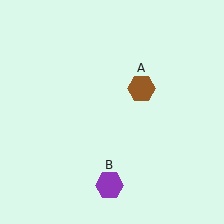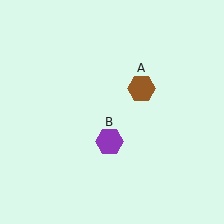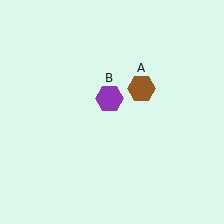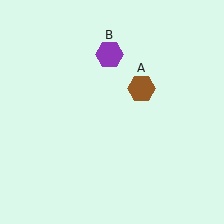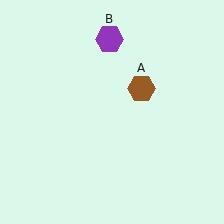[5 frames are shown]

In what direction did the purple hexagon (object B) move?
The purple hexagon (object B) moved up.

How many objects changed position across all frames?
1 object changed position: purple hexagon (object B).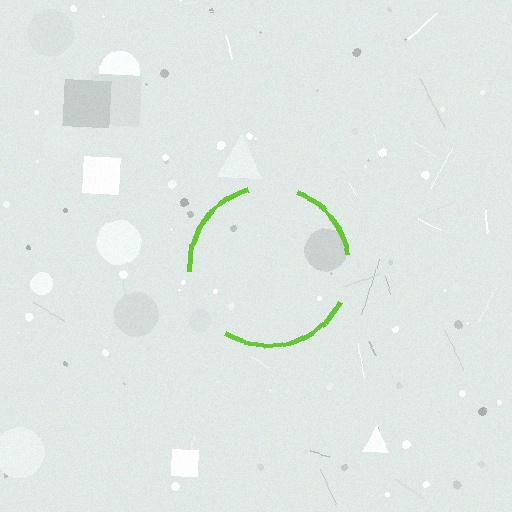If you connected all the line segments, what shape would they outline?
They would outline a circle.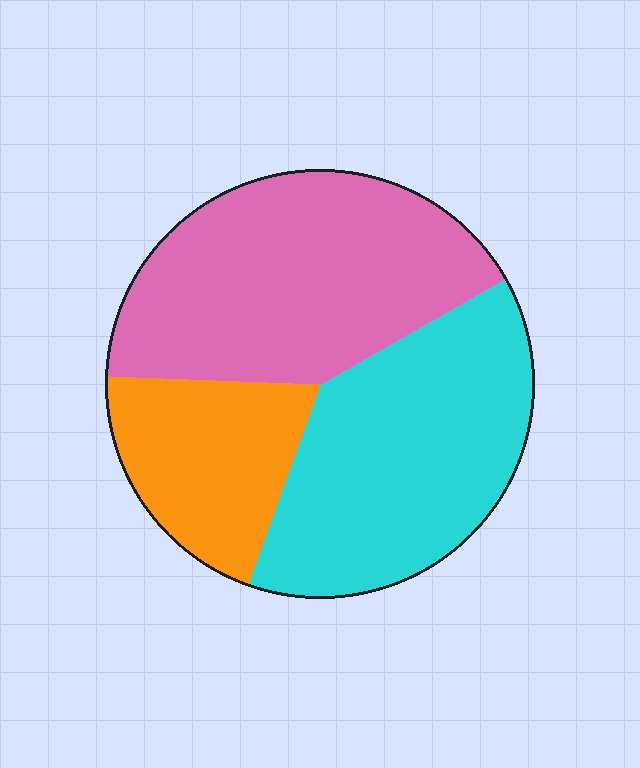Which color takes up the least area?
Orange, at roughly 20%.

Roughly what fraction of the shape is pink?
Pink takes up about two fifths (2/5) of the shape.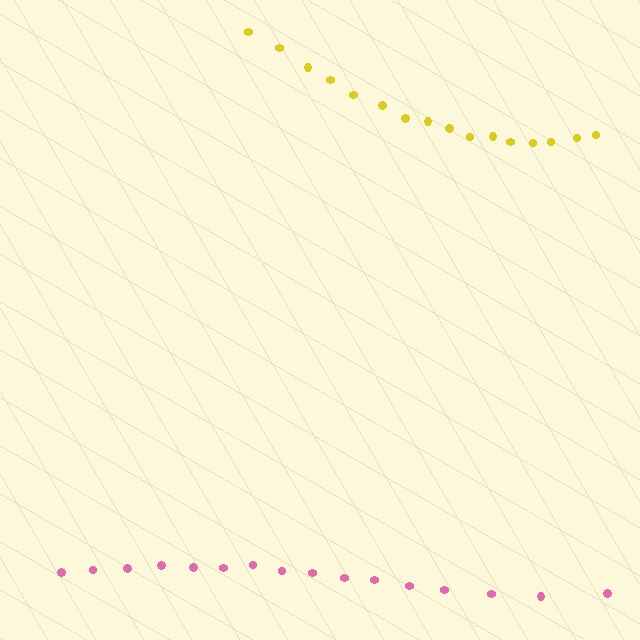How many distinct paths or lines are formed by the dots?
There are 2 distinct paths.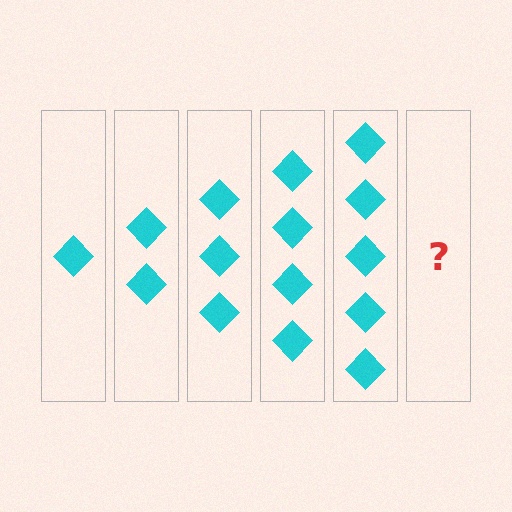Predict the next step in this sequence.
The next step is 6 diamonds.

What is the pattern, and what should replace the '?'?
The pattern is that each step adds one more diamond. The '?' should be 6 diamonds.